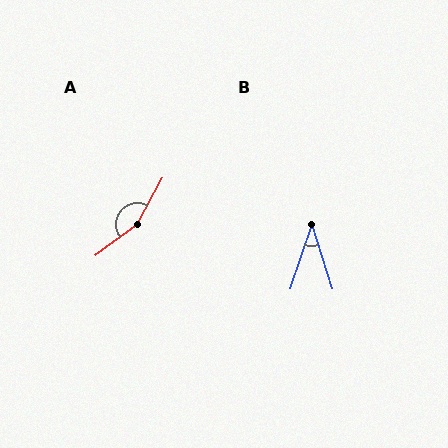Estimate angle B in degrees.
Approximately 36 degrees.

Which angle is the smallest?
B, at approximately 36 degrees.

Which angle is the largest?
A, at approximately 156 degrees.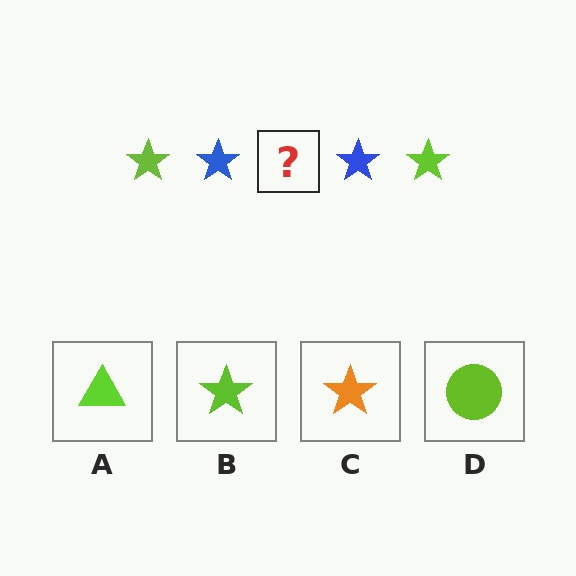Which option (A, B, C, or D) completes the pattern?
B.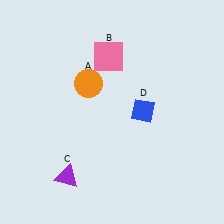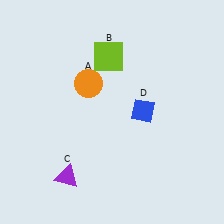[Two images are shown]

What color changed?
The square (B) changed from pink in Image 1 to lime in Image 2.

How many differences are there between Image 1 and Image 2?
There is 1 difference between the two images.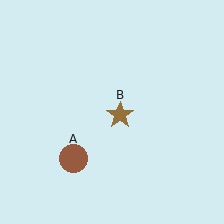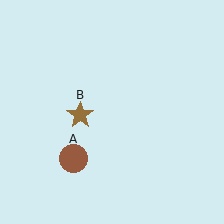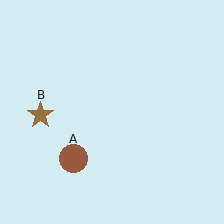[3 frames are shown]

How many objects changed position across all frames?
1 object changed position: brown star (object B).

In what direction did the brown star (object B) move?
The brown star (object B) moved left.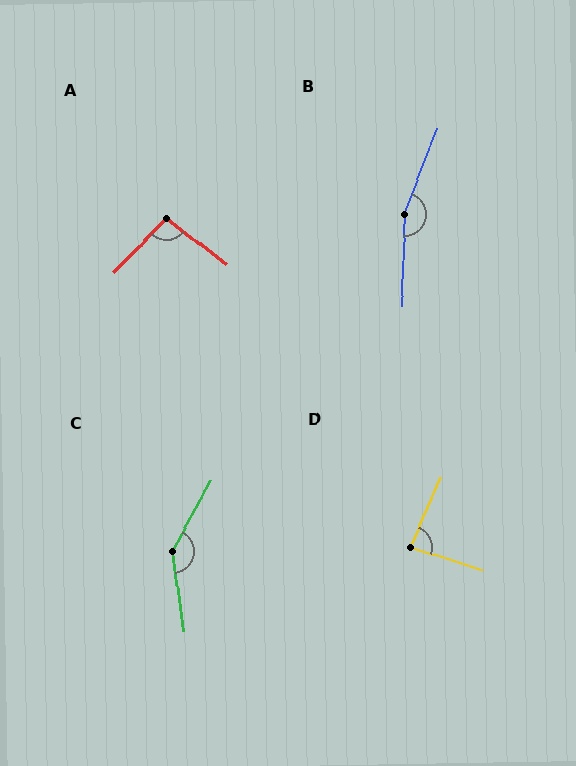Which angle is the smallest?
D, at approximately 84 degrees.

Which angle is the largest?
B, at approximately 160 degrees.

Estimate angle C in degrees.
Approximately 143 degrees.